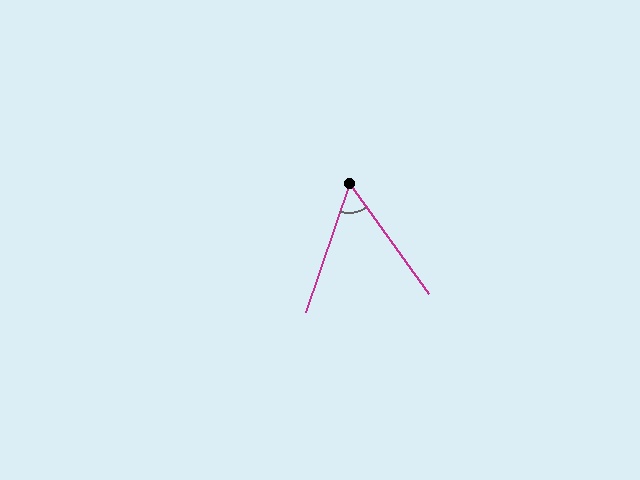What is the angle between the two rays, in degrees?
Approximately 55 degrees.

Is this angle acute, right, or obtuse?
It is acute.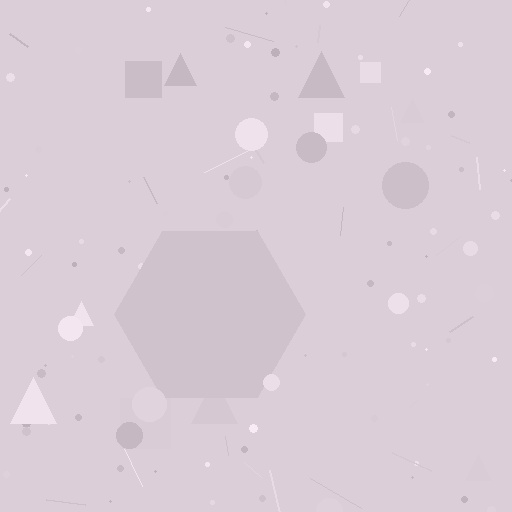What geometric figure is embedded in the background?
A hexagon is embedded in the background.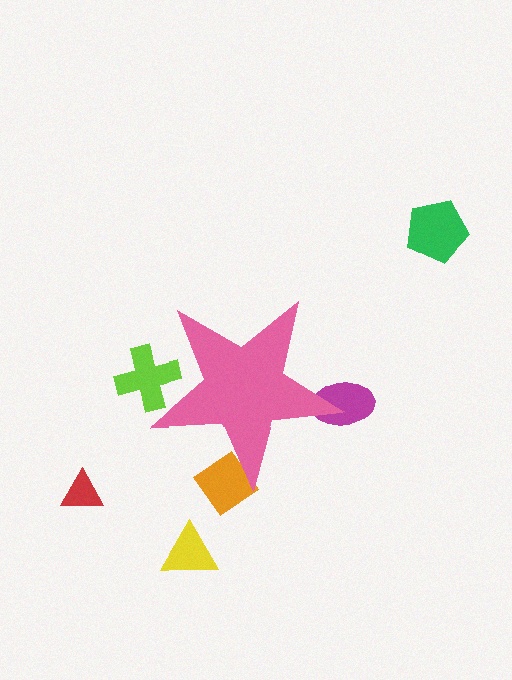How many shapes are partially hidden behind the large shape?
3 shapes are partially hidden.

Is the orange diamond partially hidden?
Yes, the orange diamond is partially hidden behind the pink star.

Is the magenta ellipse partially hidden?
Yes, the magenta ellipse is partially hidden behind the pink star.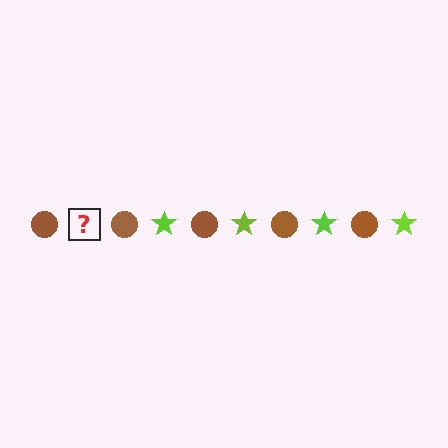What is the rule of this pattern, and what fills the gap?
The rule is that the pattern alternates between brown circle and lime star. The gap should be filled with a lime star.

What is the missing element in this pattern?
The missing element is a lime star.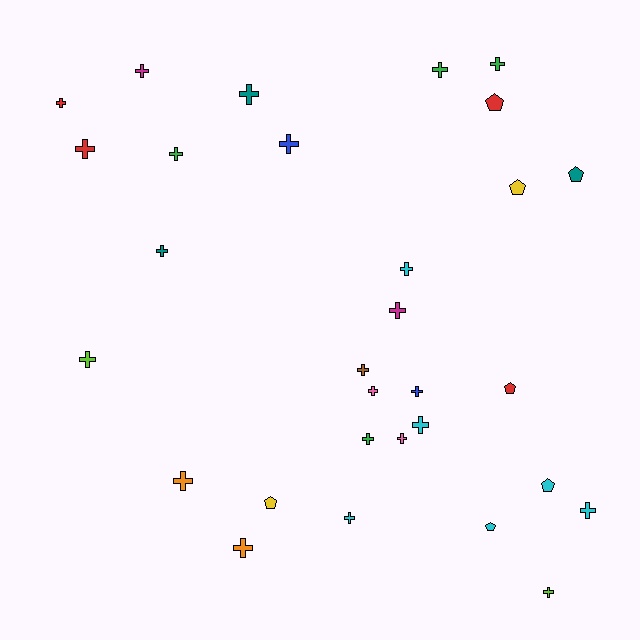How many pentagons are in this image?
There are 7 pentagons.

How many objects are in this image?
There are 30 objects.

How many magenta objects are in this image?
There are 2 magenta objects.